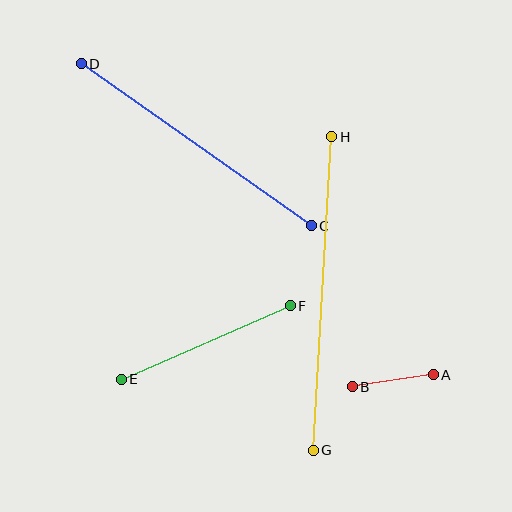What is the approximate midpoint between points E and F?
The midpoint is at approximately (206, 343) pixels.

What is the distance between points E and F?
The distance is approximately 184 pixels.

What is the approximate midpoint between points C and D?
The midpoint is at approximately (196, 145) pixels.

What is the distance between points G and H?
The distance is approximately 314 pixels.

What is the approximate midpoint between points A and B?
The midpoint is at approximately (393, 381) pixels.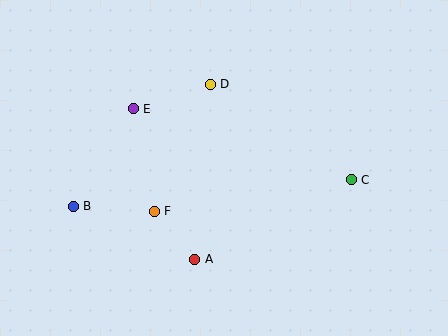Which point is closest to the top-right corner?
Point C is closest to the top-right corner.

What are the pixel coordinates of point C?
Point C is at (351, 180).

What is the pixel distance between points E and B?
The distance between E and B is 114 pixels.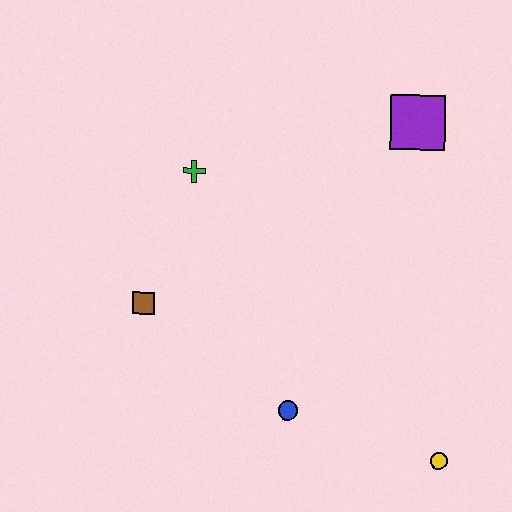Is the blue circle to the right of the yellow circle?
No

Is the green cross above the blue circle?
Yes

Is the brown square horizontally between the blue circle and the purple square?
No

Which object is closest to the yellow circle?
The blue circle is closest to the yellow circle.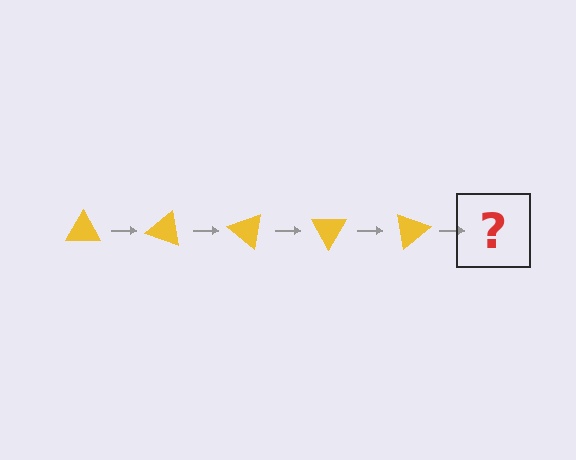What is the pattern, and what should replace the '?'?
The pattern is that the triangle rotates 20 degrees each step. The '?' should be a yellow triangle rotated 100 degrees.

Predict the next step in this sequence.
The next step is a yellow triangle rotated 100 degrees.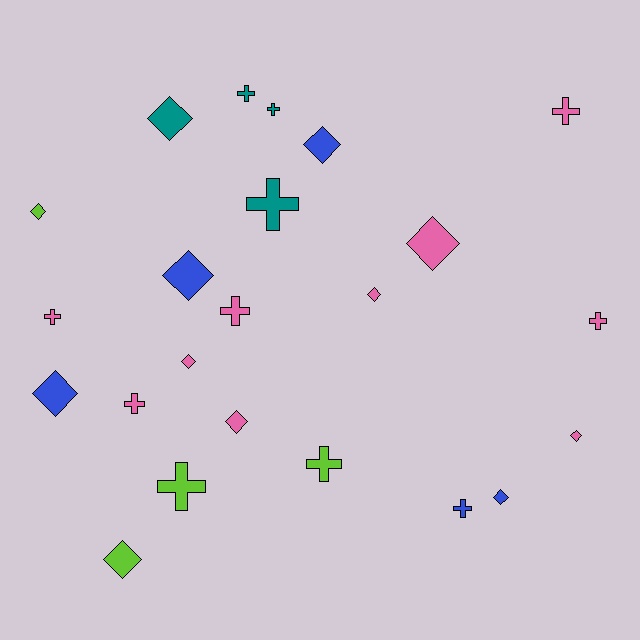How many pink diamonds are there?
There are 5 pink diamonds.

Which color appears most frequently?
Pink, with 10 objects.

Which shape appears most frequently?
Diamond, with 12 objects.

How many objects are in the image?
There are 23 objects.